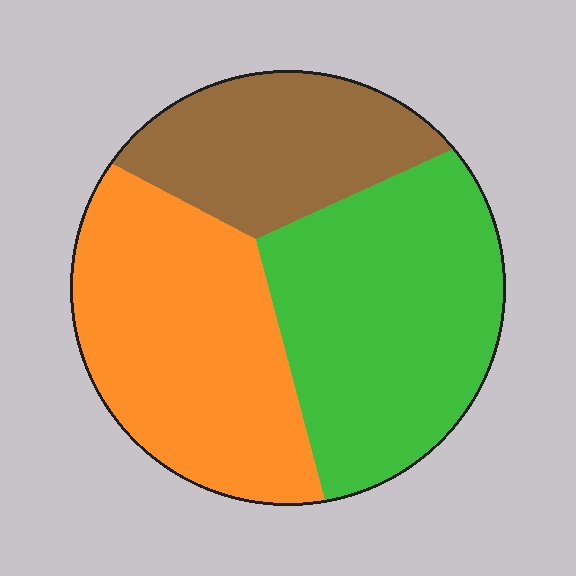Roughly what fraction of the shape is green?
Green takes up about two fifths (2/5) of the shape.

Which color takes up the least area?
Brown, at roughly 25%.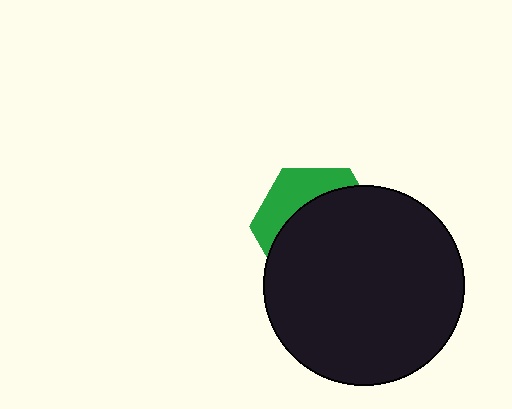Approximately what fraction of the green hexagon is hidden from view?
Roughly 68% of the green hexagon is hidden behind the black circle.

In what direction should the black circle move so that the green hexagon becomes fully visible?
The black circle should move down. That is the shortest direction to clear the overlap and leave the green hexagon fully visible.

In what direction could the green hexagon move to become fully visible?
The green hexagon could move up. That would shift it out from behind the black circle entirely.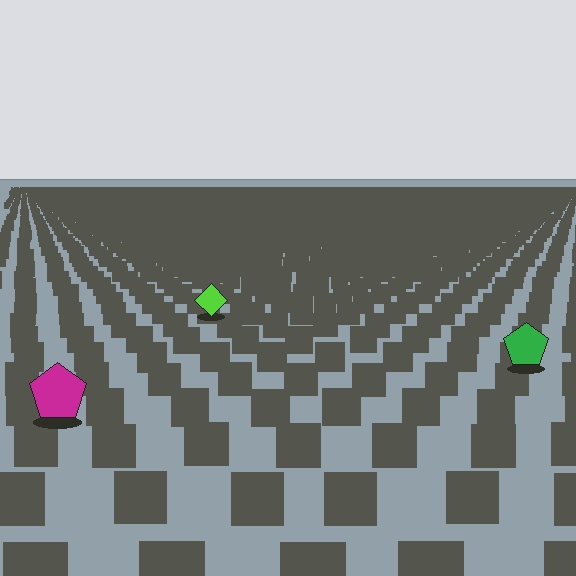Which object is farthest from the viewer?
The lime diamond is farthest from the viewer. It appears smaller and the ground texture around it is denser.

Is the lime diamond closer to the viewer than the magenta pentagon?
No. The magenta pentagon is closer — you can tell from the texture gradient: the ground texture is coarser near it.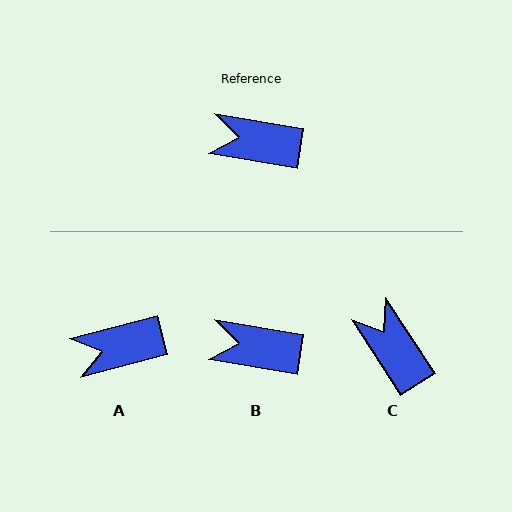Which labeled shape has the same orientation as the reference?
B.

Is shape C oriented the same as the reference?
No, it is off by about 47 degrees.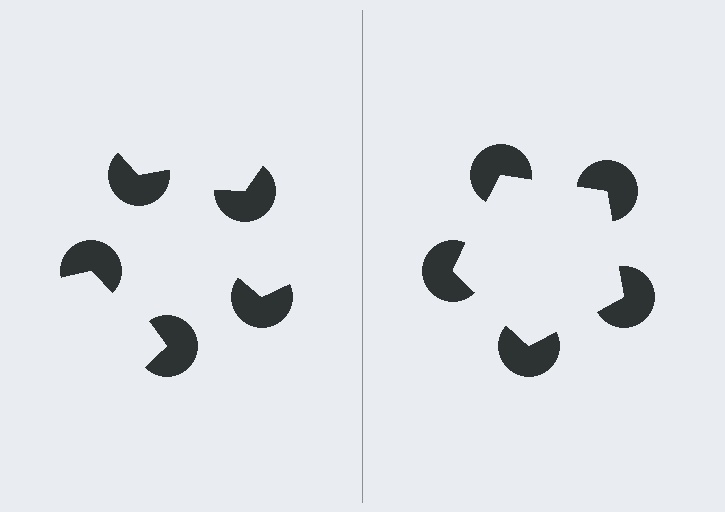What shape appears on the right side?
An illusory pentagon.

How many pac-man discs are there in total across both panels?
10 — 5 on each side.